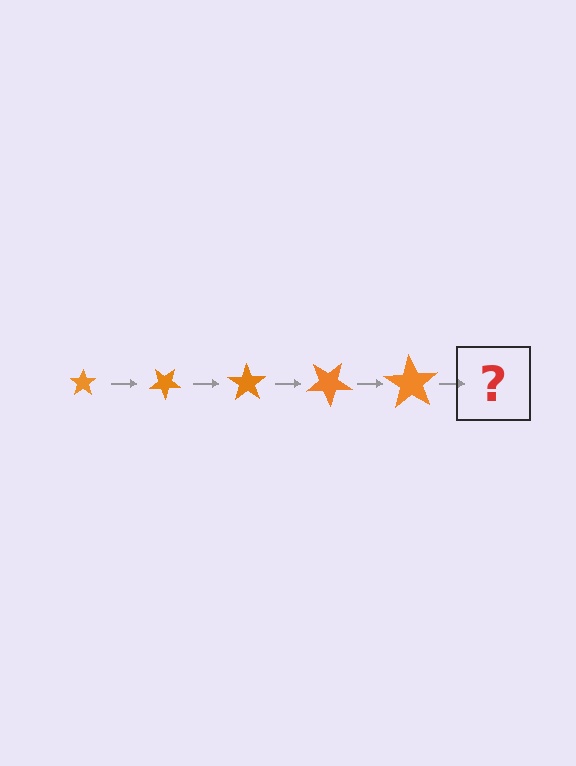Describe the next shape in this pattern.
It should be a star, larger than the previous one and rotated 175 degrees from the start.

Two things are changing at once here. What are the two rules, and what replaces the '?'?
The two rules are that the star grows larger each step and it rotates 35 degrees each step. The '?' should be a star, larger than the previous one and rotated 175 degrees from the start.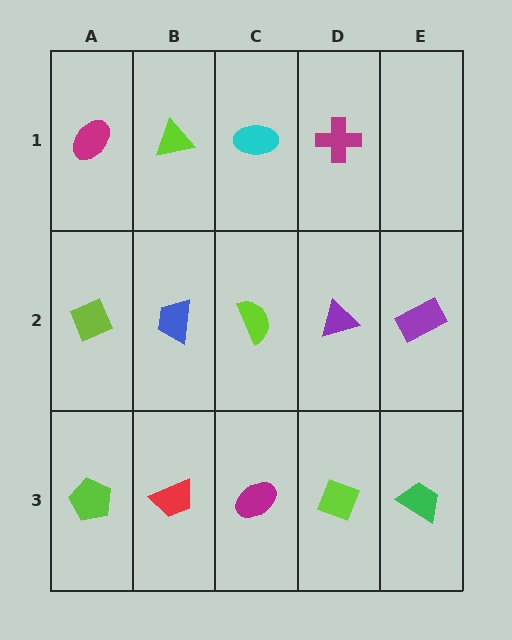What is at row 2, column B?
A blue trapezoid.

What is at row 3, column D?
A lime diamond.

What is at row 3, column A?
A lime pentagon.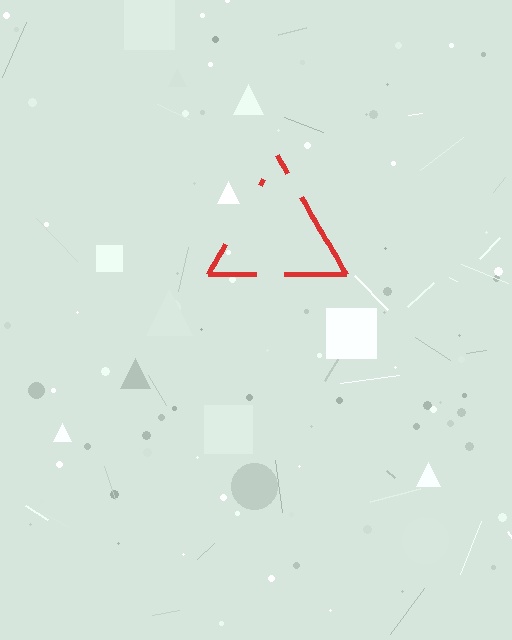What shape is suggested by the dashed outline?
The dashed outline suggests a triangle.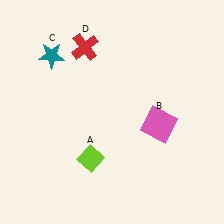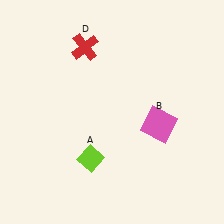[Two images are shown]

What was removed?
The teal star (C) was removed in Image 2.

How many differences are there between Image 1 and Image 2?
There is 1 difference between the two images.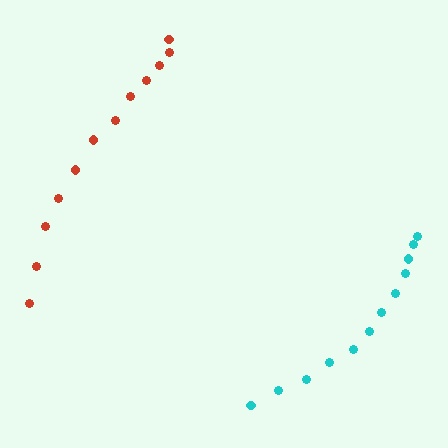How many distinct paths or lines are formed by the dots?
There are 2 distinct paths.